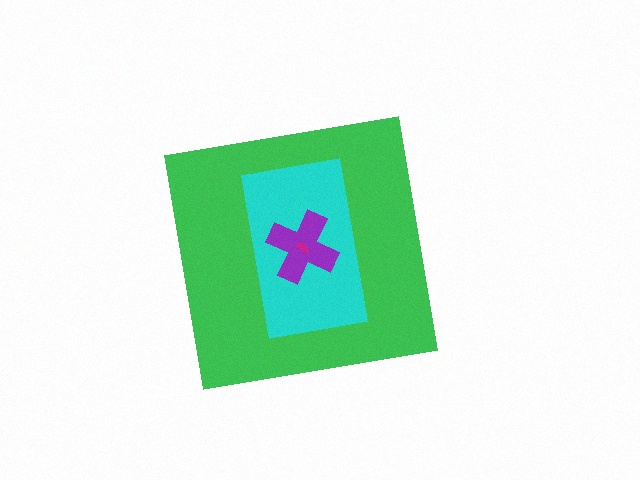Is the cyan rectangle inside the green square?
Yes.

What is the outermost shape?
The green square.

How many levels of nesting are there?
4.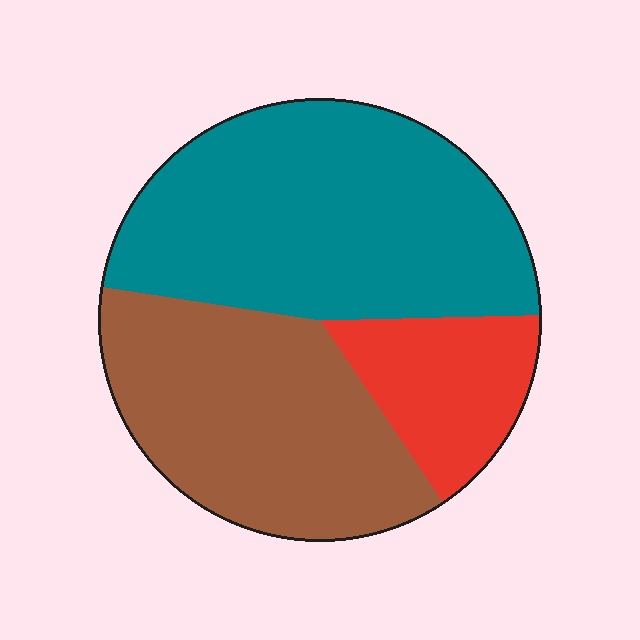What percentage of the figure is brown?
Brown covers 37% of the figure.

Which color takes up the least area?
Red, at roughly 15%.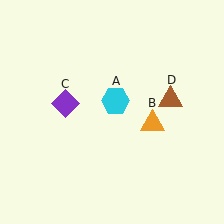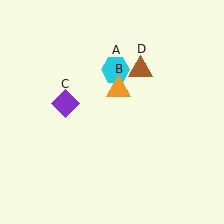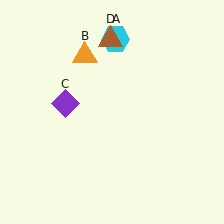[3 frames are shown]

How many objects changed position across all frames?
3 objects changed position: cyan hexagon (object A), orange triangle (object B), brown triangle (object D).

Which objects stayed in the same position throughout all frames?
Purple diamond (object C) remained stationary.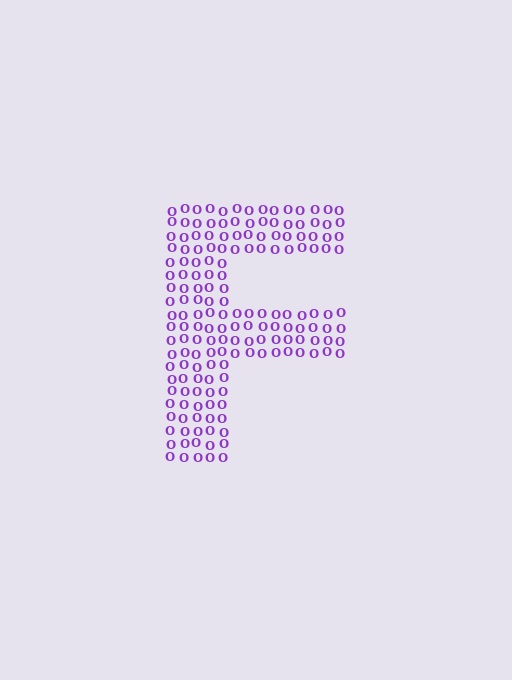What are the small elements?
The small elements are letter O's.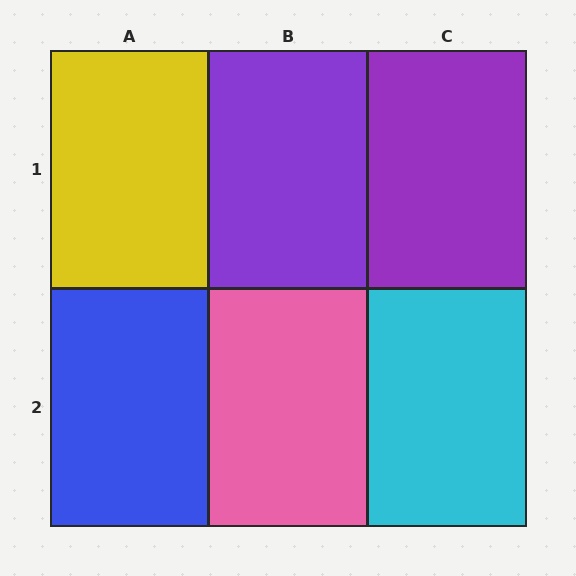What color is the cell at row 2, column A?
Blue.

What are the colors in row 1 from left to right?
Yellow, purple, purple.